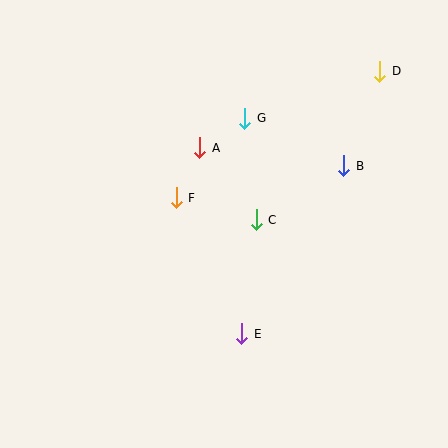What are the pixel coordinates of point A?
Point A is at (200, 148).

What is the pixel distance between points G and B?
The distance between G and B is 110 pixels.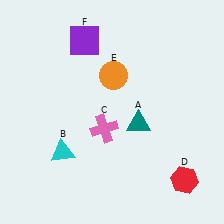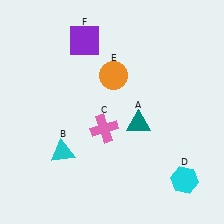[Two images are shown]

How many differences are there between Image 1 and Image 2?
There is 1 difference between the two images.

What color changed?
The hexagon (D) changed from red in Image 1 to cyan in Image 2.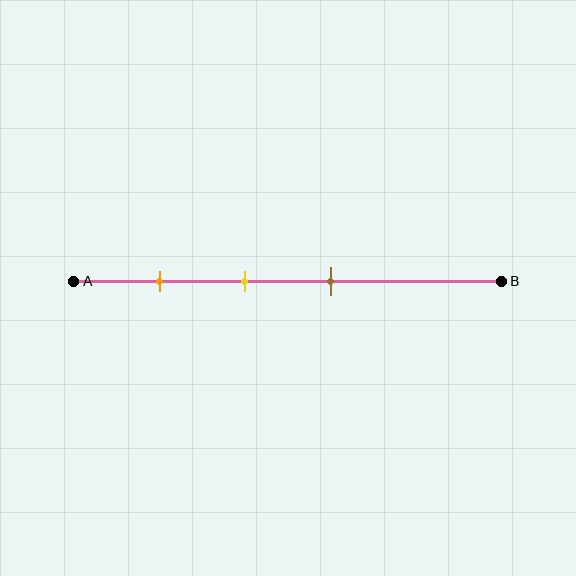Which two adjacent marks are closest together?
The yellow and brown marks are the closest adjacent pair.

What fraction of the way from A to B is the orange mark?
The orange mark is approximately 20% (0.2) of the way from A to B.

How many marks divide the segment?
There are 3 marks dividing the segment.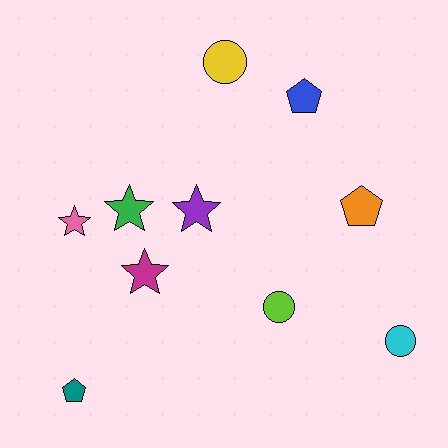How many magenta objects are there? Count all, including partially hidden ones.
There is 1 magenta object.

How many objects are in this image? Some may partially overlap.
There are 10 objects.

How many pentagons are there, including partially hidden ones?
There are 3 pentagons.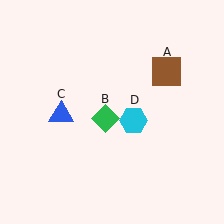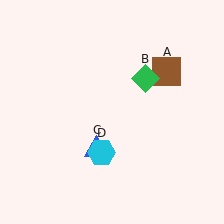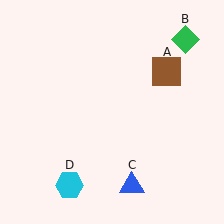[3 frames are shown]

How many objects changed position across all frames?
3 objects changed position: green diamond (object B), blue triangle (object C), cyan hexagon (object D).